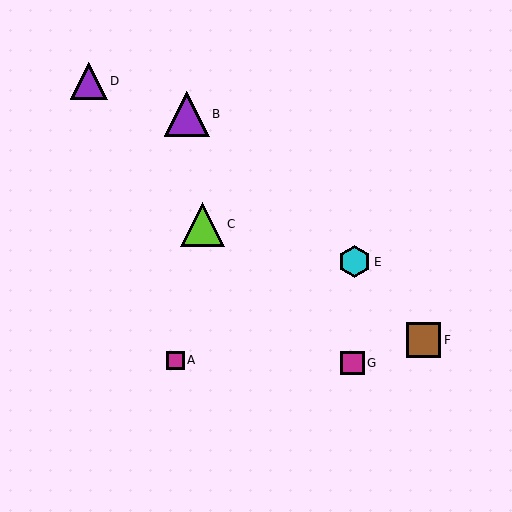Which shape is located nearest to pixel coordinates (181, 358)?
The magenta square (labeled A) at (176, 360) is nearest to that location.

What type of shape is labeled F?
Shape F is a brown square.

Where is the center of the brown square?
The center of the brown square is at (424, 340).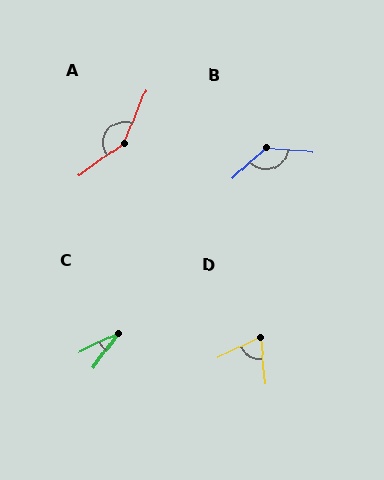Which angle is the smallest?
C, at approximately 29 degrees.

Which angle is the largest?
A, at approximately 148 degrees.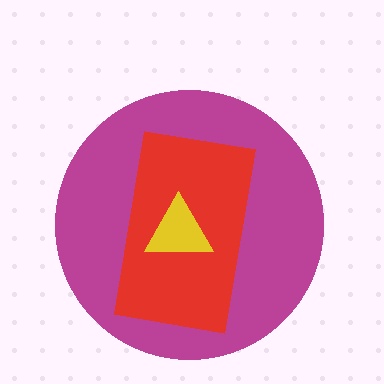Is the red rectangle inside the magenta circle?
Yes.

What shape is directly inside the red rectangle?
The yellow triangle.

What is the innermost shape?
The yellow triangle.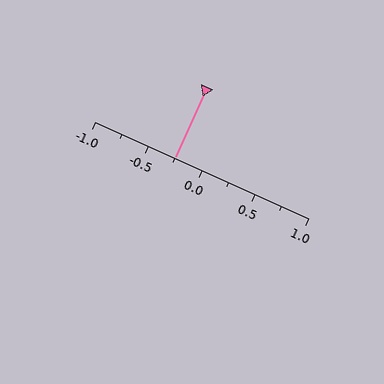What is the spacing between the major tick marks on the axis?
The major ticks are spaced 0.5 apart.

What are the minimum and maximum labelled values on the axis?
The axis runs from -1.0 to 1.0.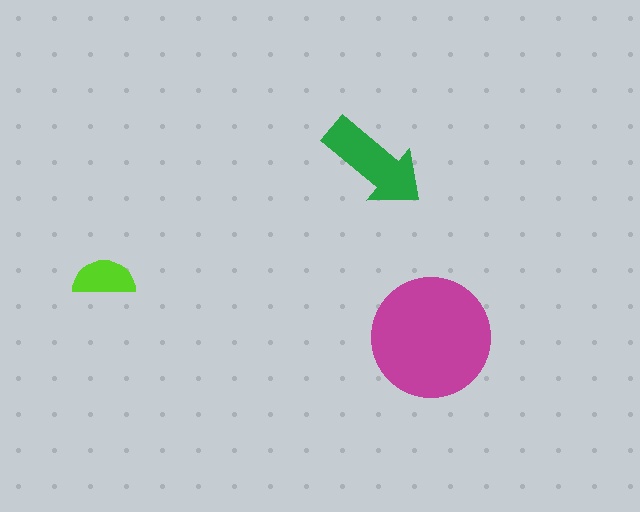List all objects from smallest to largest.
The lime semicircle, the green arrow, the magenta circle.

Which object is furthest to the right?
The magenta circle is rightmost.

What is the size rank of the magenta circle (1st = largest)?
1st.